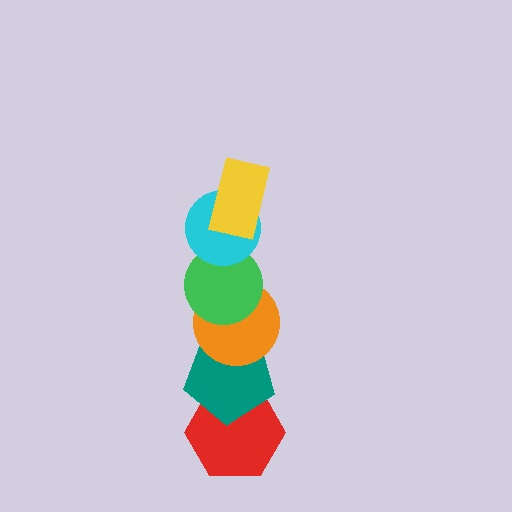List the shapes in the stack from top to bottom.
From top to bottom: the yellow rectangle, the cyan circle, the green circle, the orange circle, the teal pentagon, the red hexagon.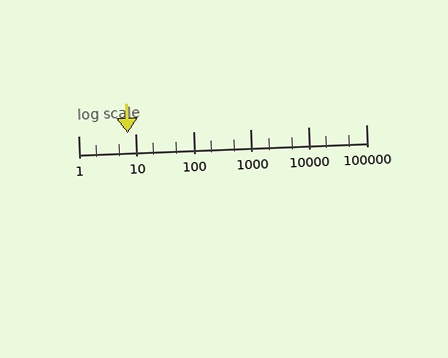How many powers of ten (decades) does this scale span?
The scale spans 5 decades, from 1 to 100000.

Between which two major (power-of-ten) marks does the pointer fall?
The pointer is between 1 and 10.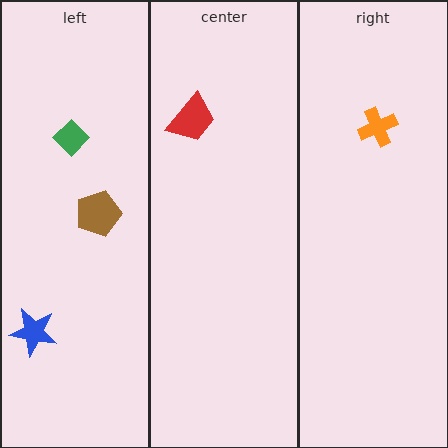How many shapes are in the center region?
1.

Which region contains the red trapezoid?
The center region.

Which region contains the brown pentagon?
The left region.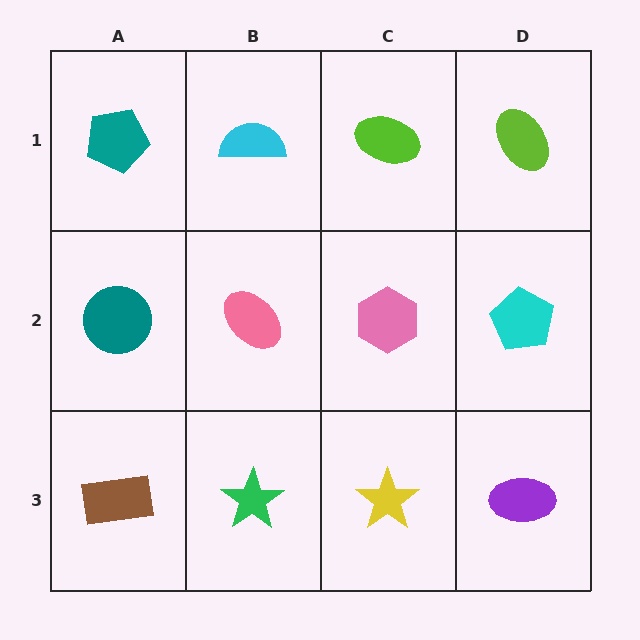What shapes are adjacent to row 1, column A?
A teal circle (row 2, column A), a cyan semicircle (row 1, column B).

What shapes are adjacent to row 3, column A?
A teal circle (row 2, column A), a green star (row 3, column B).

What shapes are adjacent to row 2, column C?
A lime ellipse (row 1, column C), a yellow star (row 3, column C), a pink ellipse (row 2, column B), a cyan pentagon (row 2, column D).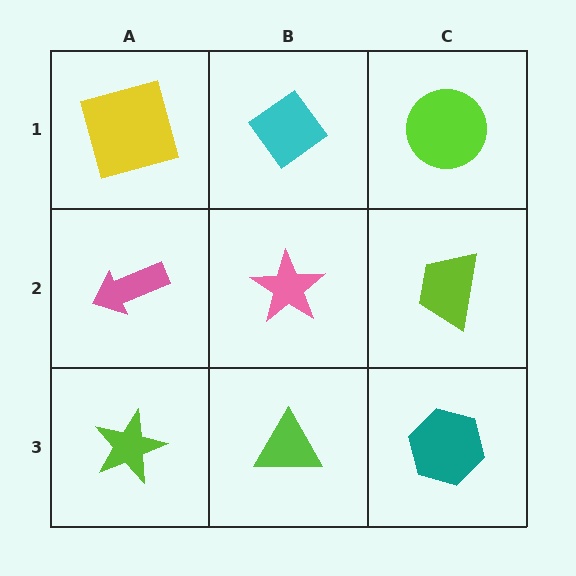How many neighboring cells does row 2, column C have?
3.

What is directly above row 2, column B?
A cyan diamond.